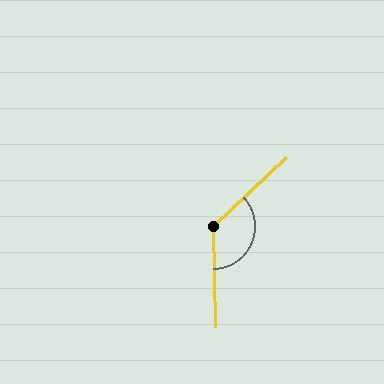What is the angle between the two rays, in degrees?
Approximately 132 degrees.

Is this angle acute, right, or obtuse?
It is obtuse.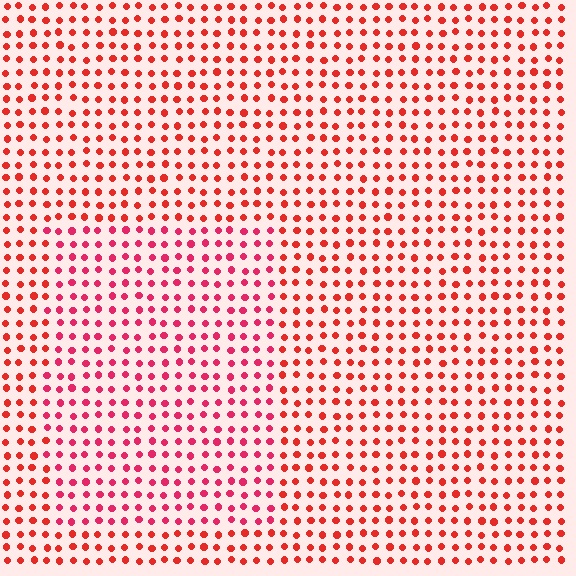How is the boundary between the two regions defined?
The boundary is defined purely by a slight shift in hue (about 22 degrees). Spacing, size, and orientation are identical on both sides.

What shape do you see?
I see a rectangle.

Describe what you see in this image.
The image is filled with small red elements in a uniform arrangement. A rectangle-shaped region is visible where the elements are tinted to a slightly different hue, forming a subtle color boundary.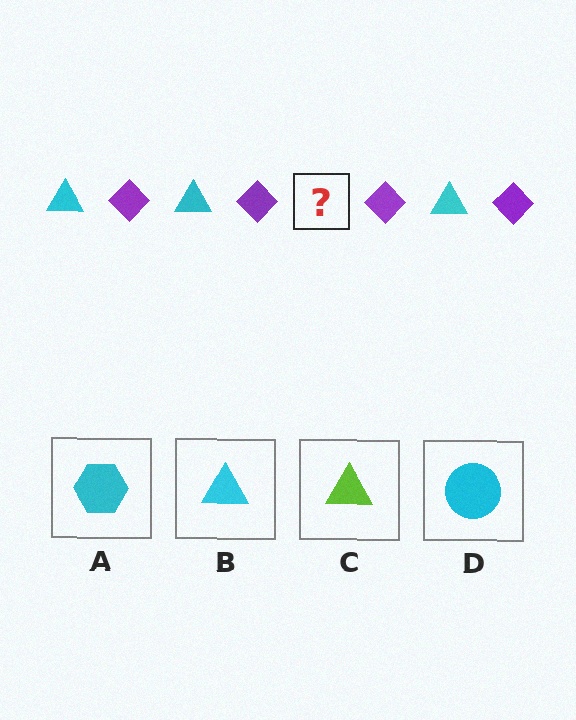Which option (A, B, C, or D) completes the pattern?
B.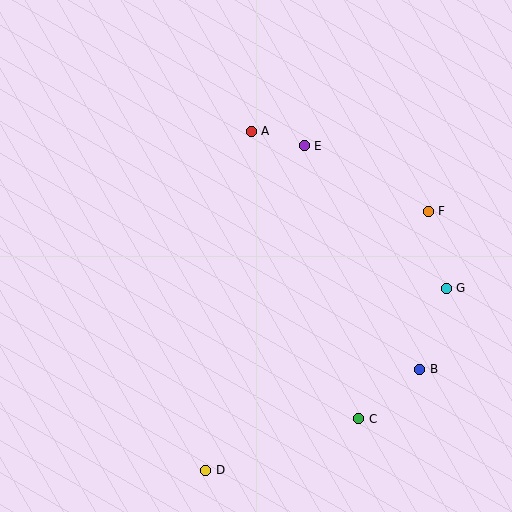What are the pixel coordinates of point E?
Point E is at (304, 146).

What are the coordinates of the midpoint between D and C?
The midpoint between D and C is at (282, 444).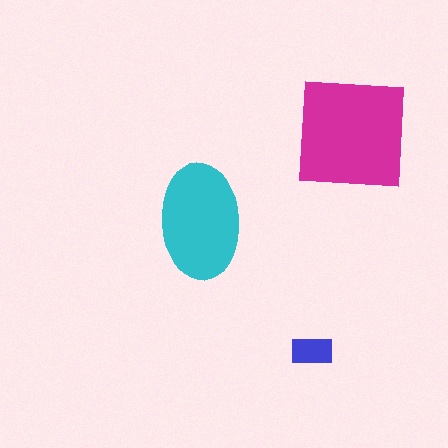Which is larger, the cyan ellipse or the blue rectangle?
The cyan ellipse.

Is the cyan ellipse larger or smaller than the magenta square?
Smaller.